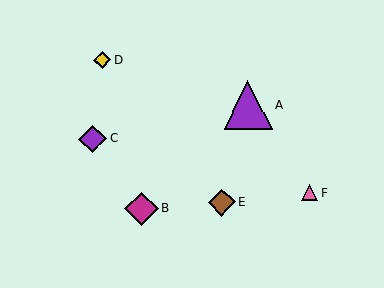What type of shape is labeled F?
Shape F is a pink triangle.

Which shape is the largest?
The purple triangle (labeled A) is the largest.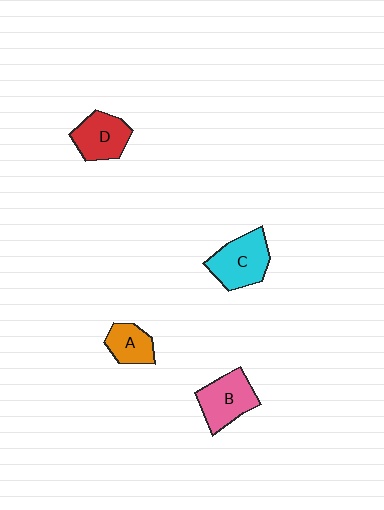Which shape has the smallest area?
Shape A (orange).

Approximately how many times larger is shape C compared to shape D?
Approximately 1.2 times.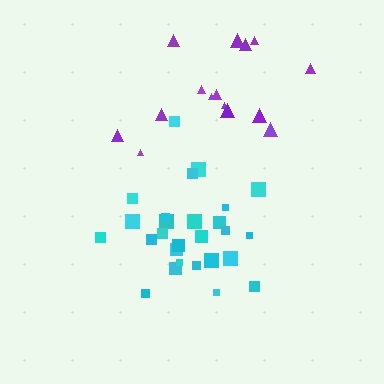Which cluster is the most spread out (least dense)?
Purple.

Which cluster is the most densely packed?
Cyan.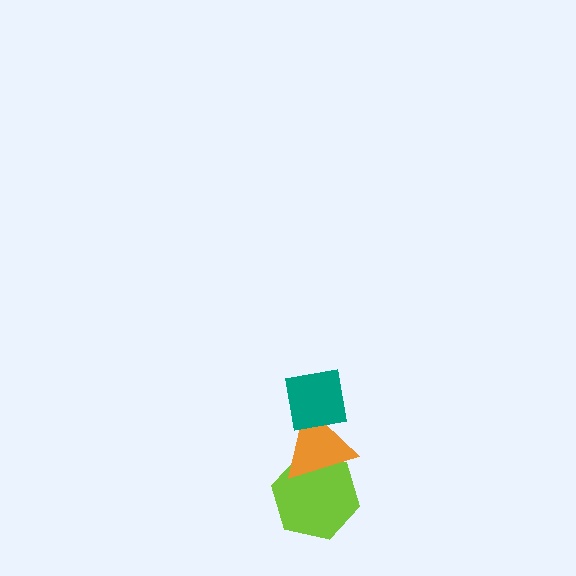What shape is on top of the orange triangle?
The teal square is on top of the orange triangle.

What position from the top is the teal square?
The teal square is 1st from the top.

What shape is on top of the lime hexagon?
The orange triangle is on top of the lime hexagon.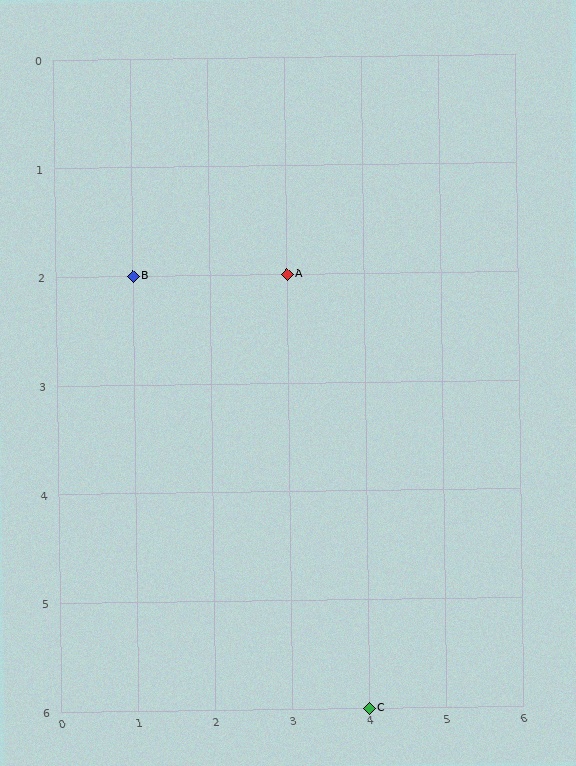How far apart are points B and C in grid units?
Points B and C are 3 columns and 4 rows apart (about 5.0 grid units diagonally).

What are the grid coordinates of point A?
Point A is at grid coordinates (3, 2).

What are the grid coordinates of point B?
Point B is at grid coordinates (1, 2).